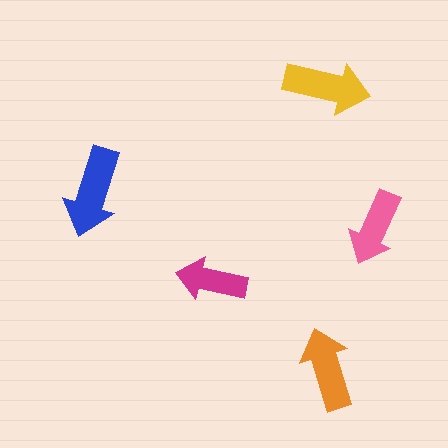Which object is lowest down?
The orange arrow is bottommost.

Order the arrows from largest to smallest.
the blue one, the yellow one, the orange one, the pink one, the magenta one.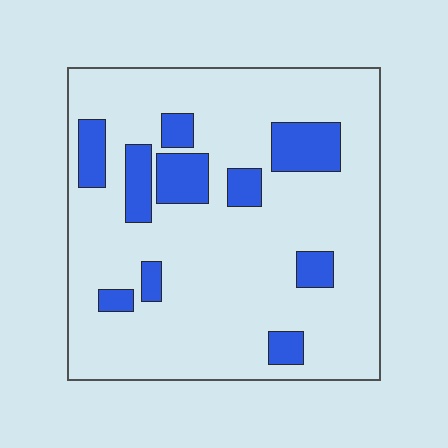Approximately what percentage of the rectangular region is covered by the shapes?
Approximately 15%.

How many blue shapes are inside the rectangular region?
10.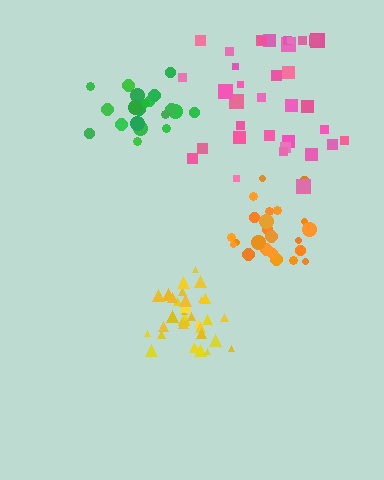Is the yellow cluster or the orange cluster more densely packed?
Yellow.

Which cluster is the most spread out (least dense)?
Pink.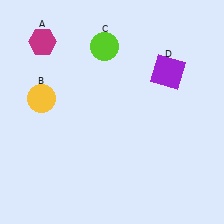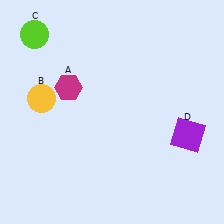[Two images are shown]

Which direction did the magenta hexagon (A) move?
The magenta hexagon (A) moved down.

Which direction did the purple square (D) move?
The purple square (D) moved down.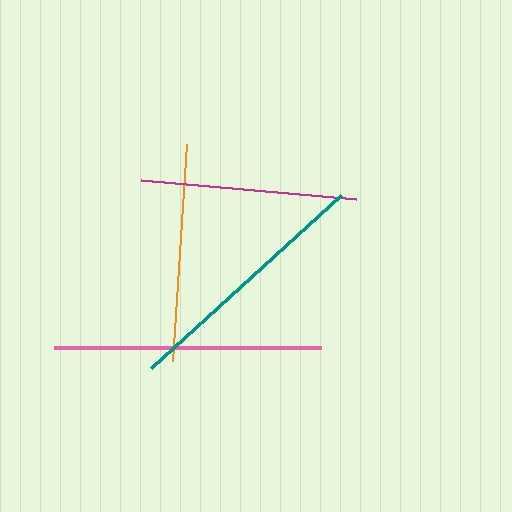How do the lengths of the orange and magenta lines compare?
The orange and magenta lines are approximately the same length.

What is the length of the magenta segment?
The magenta segment is approximately 216 pixels long.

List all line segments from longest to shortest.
From longest to shortest: pink, teal, orange, magenta.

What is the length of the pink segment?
The pink segment is approximately 267 pixels long.